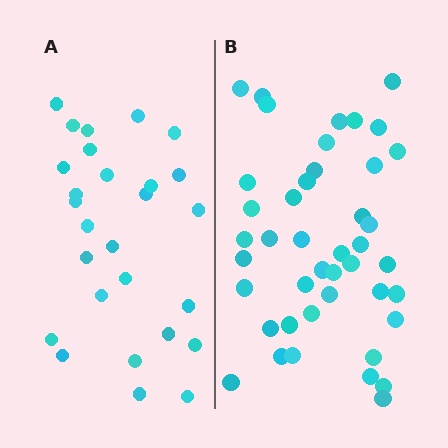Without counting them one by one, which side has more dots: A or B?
Region B (the right region) has more dots.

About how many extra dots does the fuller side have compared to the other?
Region B has approximately 15 more dots than region A.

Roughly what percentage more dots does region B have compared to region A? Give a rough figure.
About 60% more.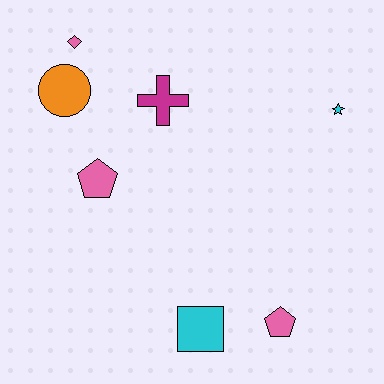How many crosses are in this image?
There is 1 cross.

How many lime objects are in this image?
There are no lime objects.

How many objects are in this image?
There are 7 objects.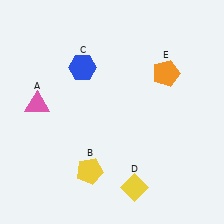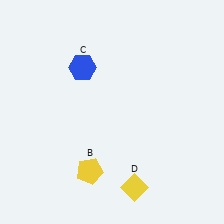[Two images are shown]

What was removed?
The orange pentagon (E), the pink triangle (A) were removed in Image 2.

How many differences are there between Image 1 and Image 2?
There are 2 differences between the two images.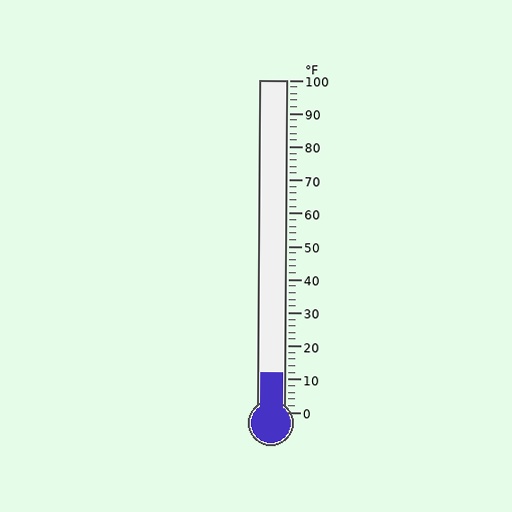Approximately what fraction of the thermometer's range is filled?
The thermometer is filled to approximately 10% of its range.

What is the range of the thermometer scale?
The thermometer scale ranges from 0°F to 100°F.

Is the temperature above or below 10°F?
The temperature is above 10°F.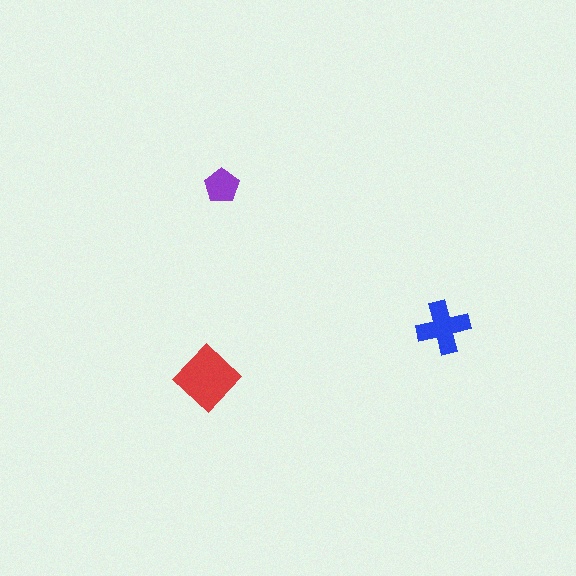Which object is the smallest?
The purple pentagon.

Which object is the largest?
The red diamond.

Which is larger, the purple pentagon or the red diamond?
The red diamond.